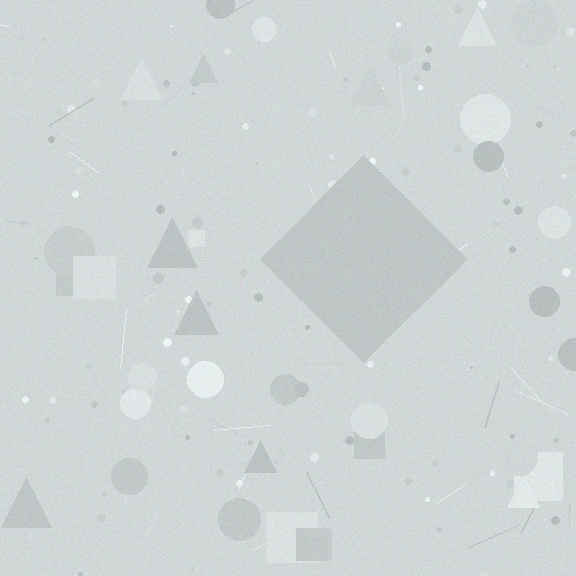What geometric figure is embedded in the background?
A diamond is embedded in the background.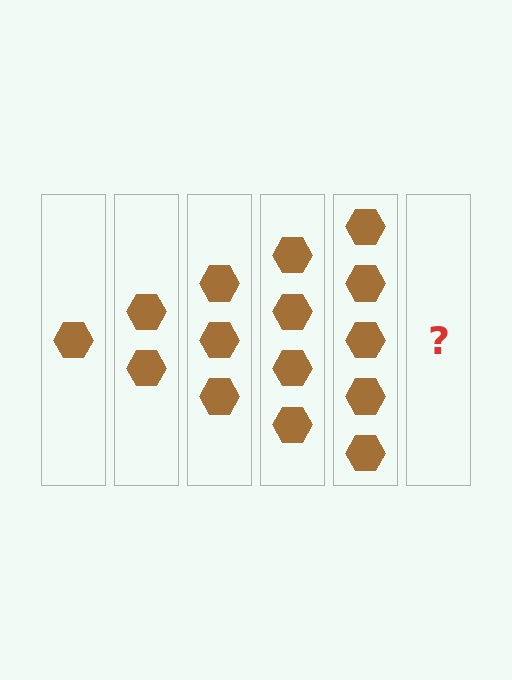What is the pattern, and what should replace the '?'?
The pattern is that each step adds one more hexagon. The '?' should be 6 hexagons.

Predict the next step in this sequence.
The next step is 6 hexagons.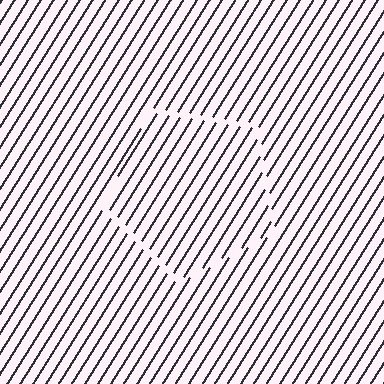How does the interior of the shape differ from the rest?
The interior of the shape contains the same grating, shifted by half a period — the contour is defined by the phase discontinuity where line-ends from the inner and outer gratings abut.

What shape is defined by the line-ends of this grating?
An illusory pentagon. The interior of the shape contains the same grating, shifted by half a period — the contour is defined by the phase discontinuity where line-ends from the inner and outer gratings abut.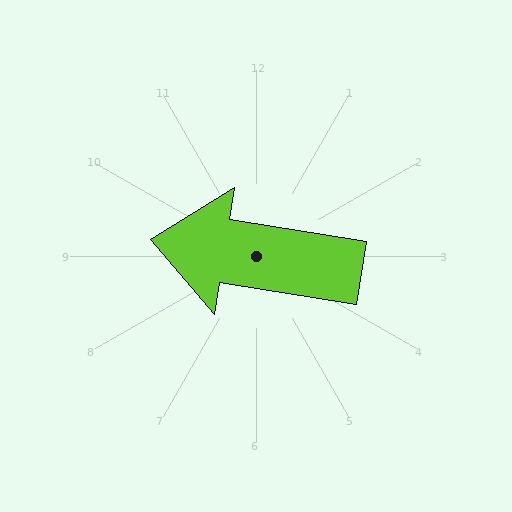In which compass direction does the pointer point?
West.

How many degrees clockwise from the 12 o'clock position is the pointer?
Approximately 279 degrees.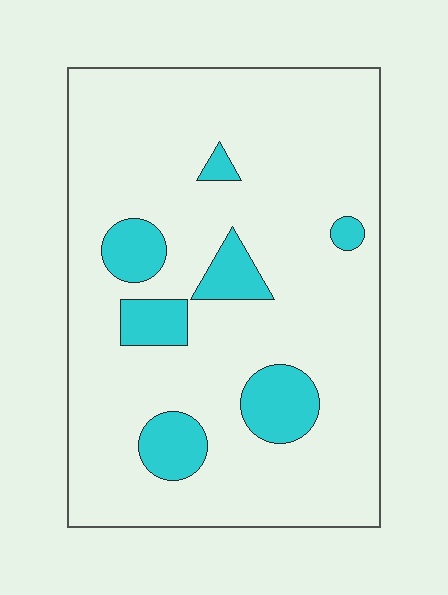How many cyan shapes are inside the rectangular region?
7.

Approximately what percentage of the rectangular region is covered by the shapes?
Approximately 15%.